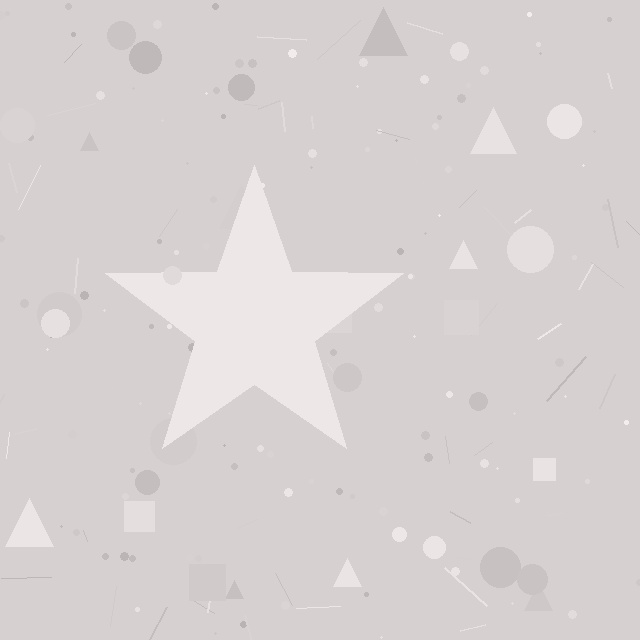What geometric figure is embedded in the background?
A star is embedded in the background.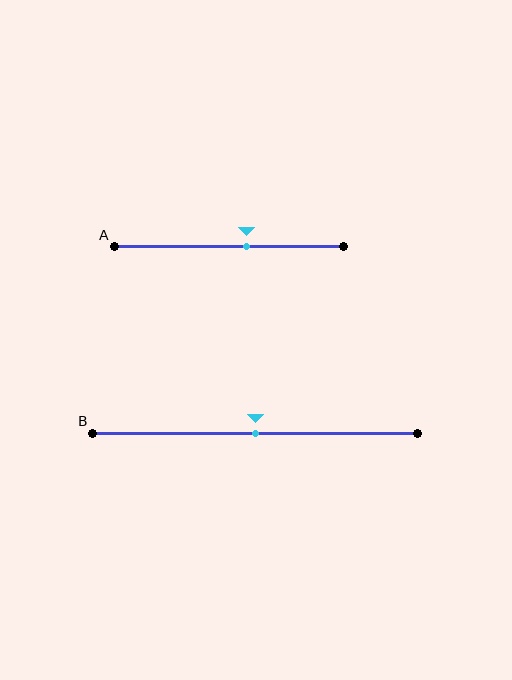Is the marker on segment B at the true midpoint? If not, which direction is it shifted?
Yes, the marker on segment B is at the true midpoint.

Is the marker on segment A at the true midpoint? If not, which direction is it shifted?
No, the marker on segment A is shifted to the right by about 8% of the segment length.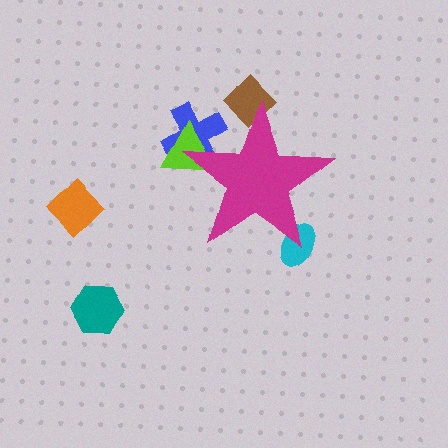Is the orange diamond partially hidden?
No, the orange diamond is fully visible.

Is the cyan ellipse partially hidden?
Yes, the cyan ellipse is partially hidden behind the magenta star.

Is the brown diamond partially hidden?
Yes, the brown diamond is partially hidden behind the magenta star.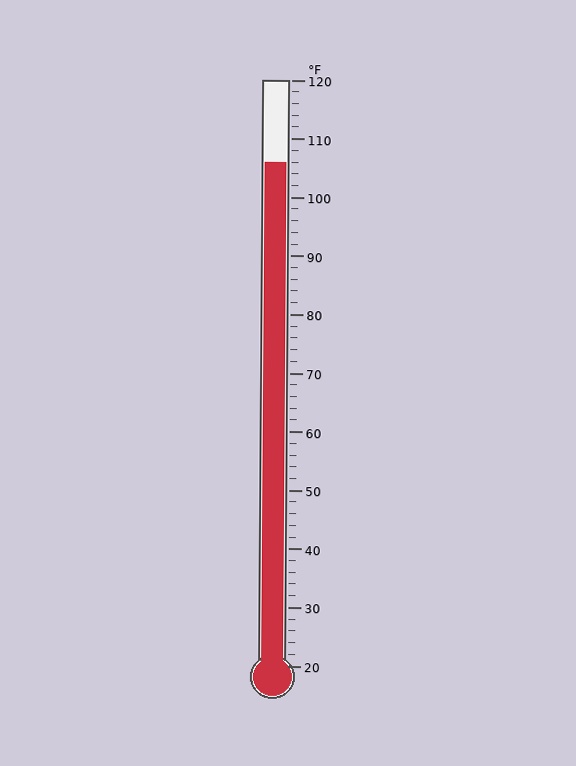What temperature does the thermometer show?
The thermometer shows approximately 106°F.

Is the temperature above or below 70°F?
The temperature is above 70°F.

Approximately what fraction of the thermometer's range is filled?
The thermometer is filled to approximately 85% of its range.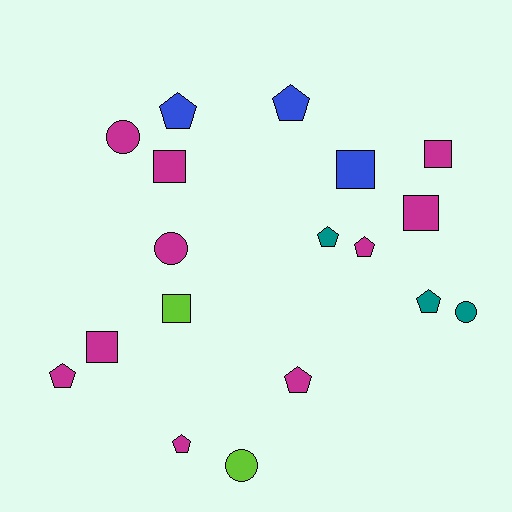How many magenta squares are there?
There are 4 magenta squares.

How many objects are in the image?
There are 18 objects.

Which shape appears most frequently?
Pentagon, with 8 objects.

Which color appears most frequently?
Magenta, with 10 objects.